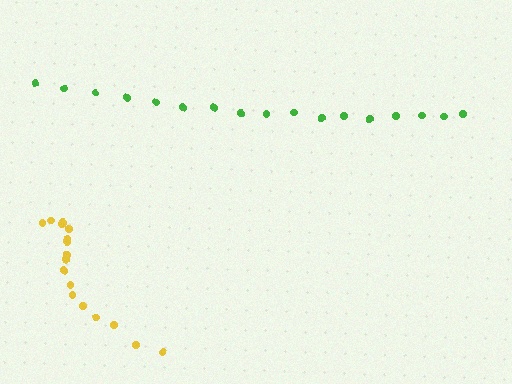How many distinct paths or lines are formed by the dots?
There are 2 distinct paths.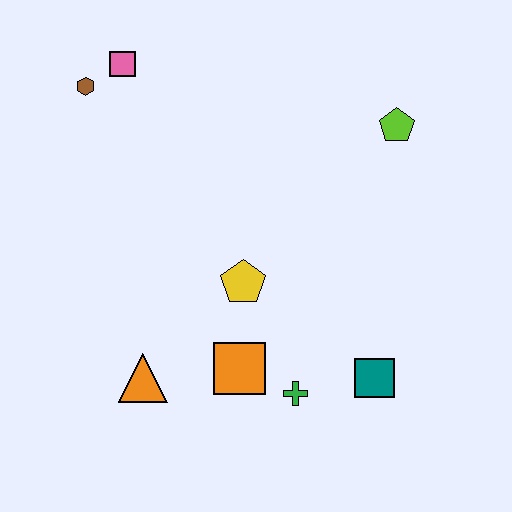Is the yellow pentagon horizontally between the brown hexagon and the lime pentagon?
Yes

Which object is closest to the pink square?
The brown hexagon is closest to the pink square.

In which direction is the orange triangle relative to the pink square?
The orange triangle is below the pink square.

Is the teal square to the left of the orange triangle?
No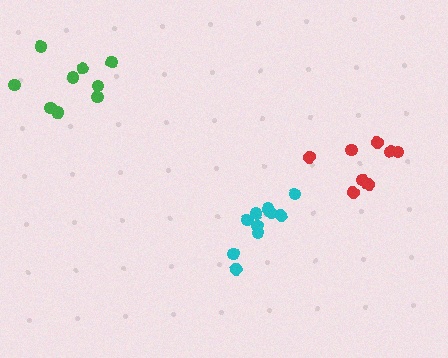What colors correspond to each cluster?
The clusters are colored: red, green, cyan.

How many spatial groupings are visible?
There are 3 spatial groupings.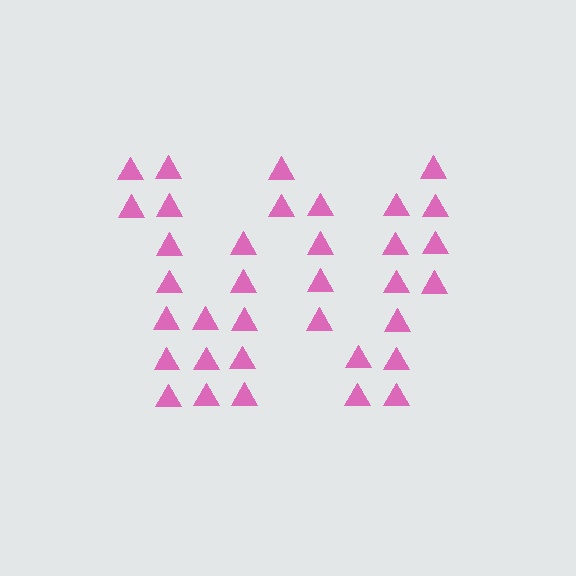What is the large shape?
The large shape is the letter W.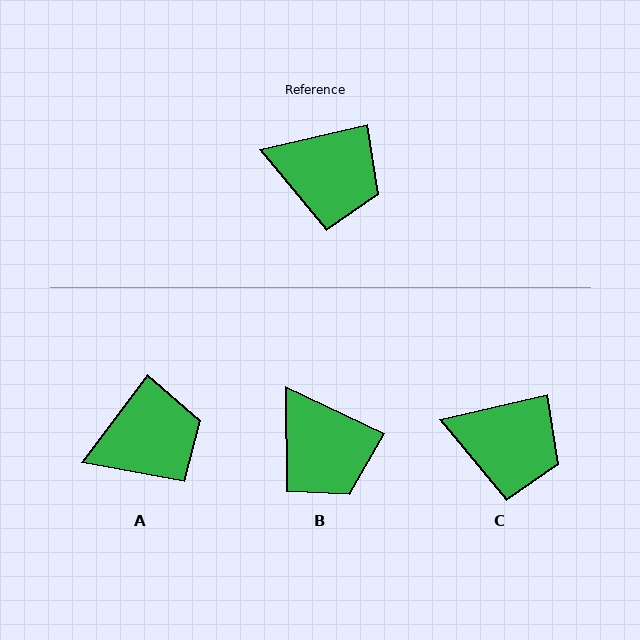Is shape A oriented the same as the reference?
No, it is off by about 40 degrees.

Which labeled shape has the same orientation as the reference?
C.